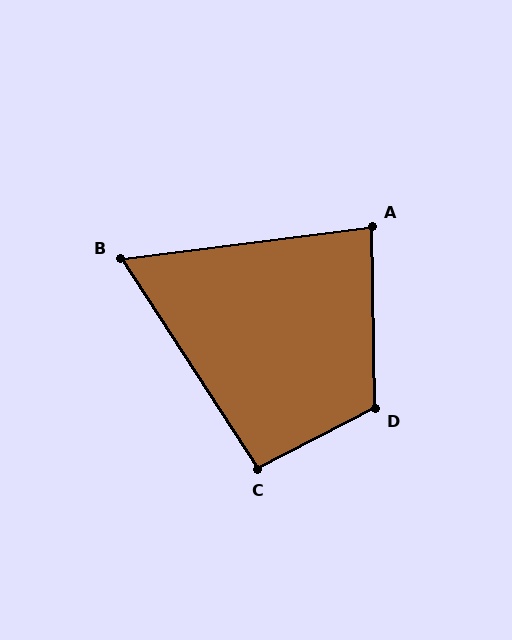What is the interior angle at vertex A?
Approximately 84 degrees (acute).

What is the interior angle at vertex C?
Approximately 96 degrees (obtuse).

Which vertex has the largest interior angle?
D, at approximately 116 degrees.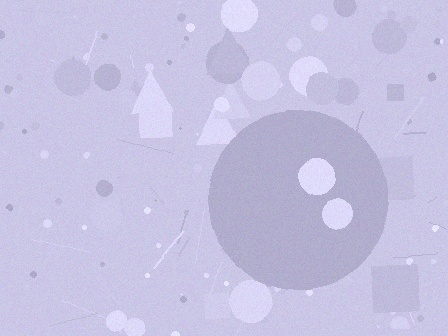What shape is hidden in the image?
A circle is hidden in the image.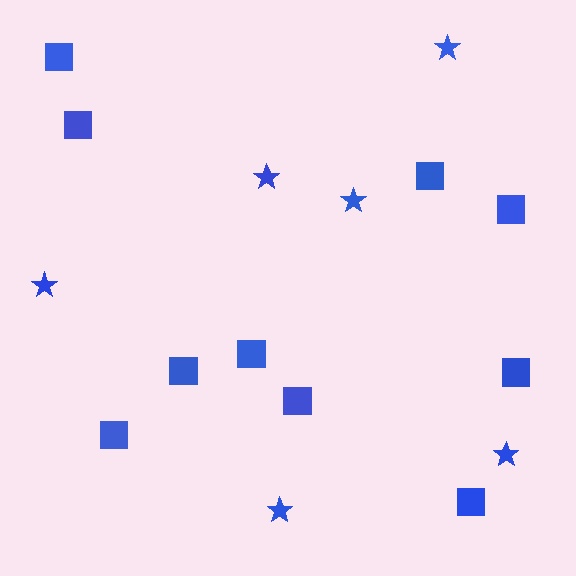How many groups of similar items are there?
There are 2 groups: one group of stars (6) and one group of squares (10).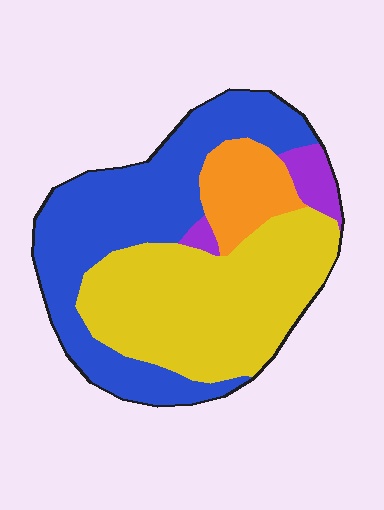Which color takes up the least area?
Purple, at roughly 5%.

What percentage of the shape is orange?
Orange covers 11% of the shape.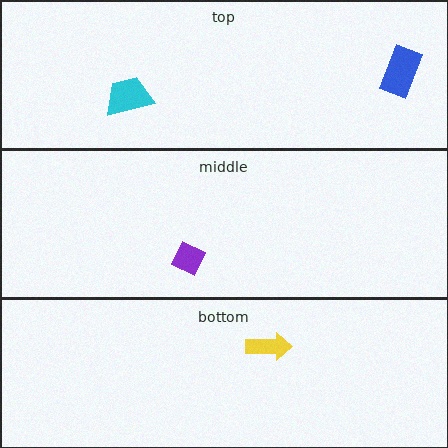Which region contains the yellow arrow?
The bottom region.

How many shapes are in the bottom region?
1.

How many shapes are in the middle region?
1.